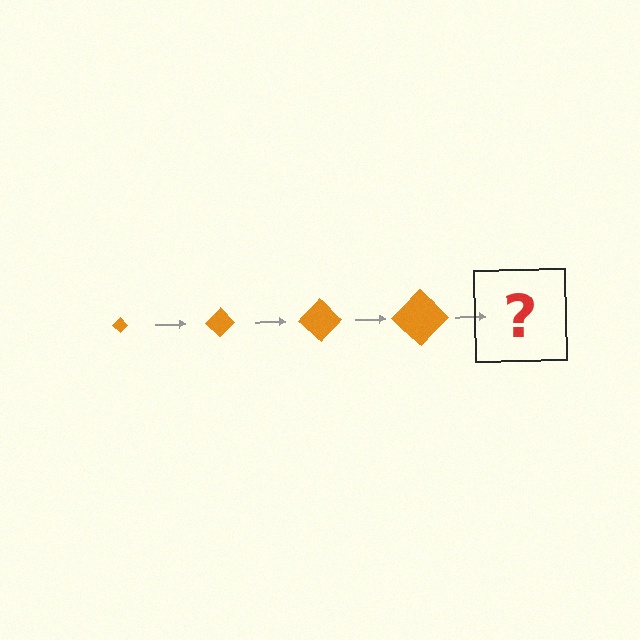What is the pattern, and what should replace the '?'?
The pattern is that the diamond gets progressively larger each step. The '?' should be an orange diamond, larger than the previous one.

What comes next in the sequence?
The next element should be an orange diamond, larger than the previous one.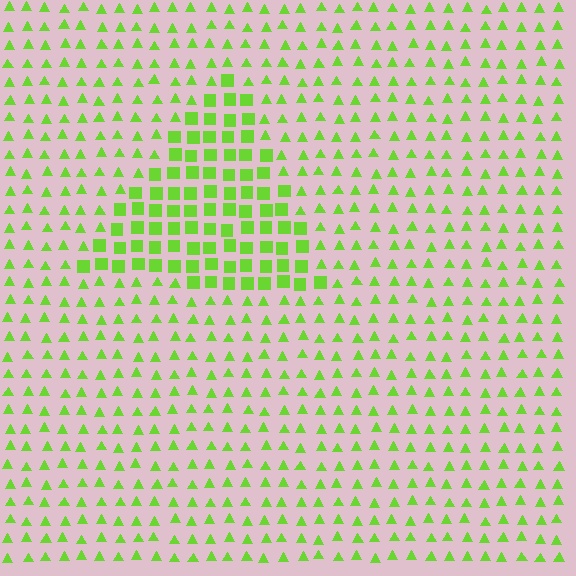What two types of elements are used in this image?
The image uses squares inside the triangle region and triangles outside it.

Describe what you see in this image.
The image is filled with small lime elements arranged in a uniform grid. A triangle-shaped region contains squares, while the surrounding area contains triangles. The boundary is defined purely by the change in element shape.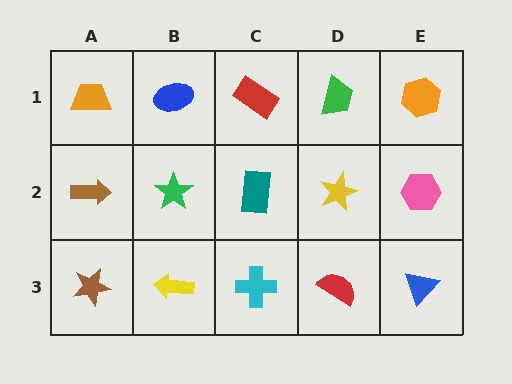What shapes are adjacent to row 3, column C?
A teal rectangle (row 2, column C), a yellow arrow (row 3, column B), a red semicircle (row 3, column D).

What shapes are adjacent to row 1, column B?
A green star (row 2, column B), an orange trapezoid (row 1, column A), a red rectangle (row 1, column C).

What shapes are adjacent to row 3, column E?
A pink hexagon (row 2, column E), a red semicircle (row 3, column D).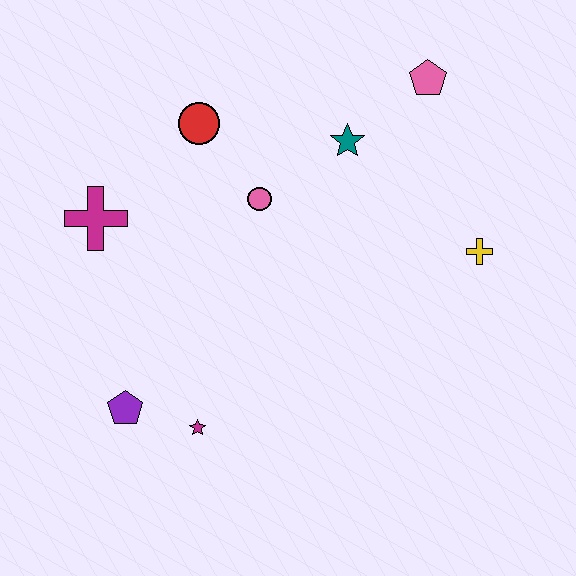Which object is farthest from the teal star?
The purple pentagon is farthest from the teal star.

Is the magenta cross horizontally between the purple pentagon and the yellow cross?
No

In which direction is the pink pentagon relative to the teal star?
The pink pentagon is to the right of the teal star.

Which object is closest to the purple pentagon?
The magenta star is closest to the purple pentagon.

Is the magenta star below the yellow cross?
Yes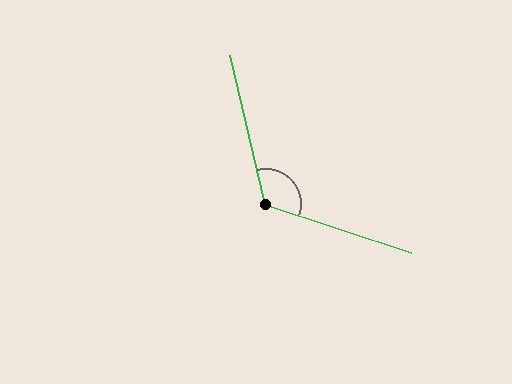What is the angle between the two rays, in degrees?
Approximately 122 degrees.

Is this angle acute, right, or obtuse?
It is obtuse.